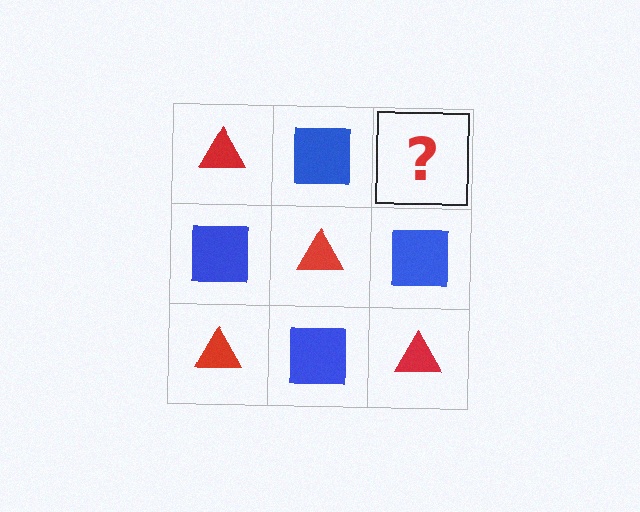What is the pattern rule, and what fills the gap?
The rule is that it alternates red triangle and blue square in a checkerboard pattern. The gap should be filled with a red triangle.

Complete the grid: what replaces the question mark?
The question mark should be replaced with a red triangle.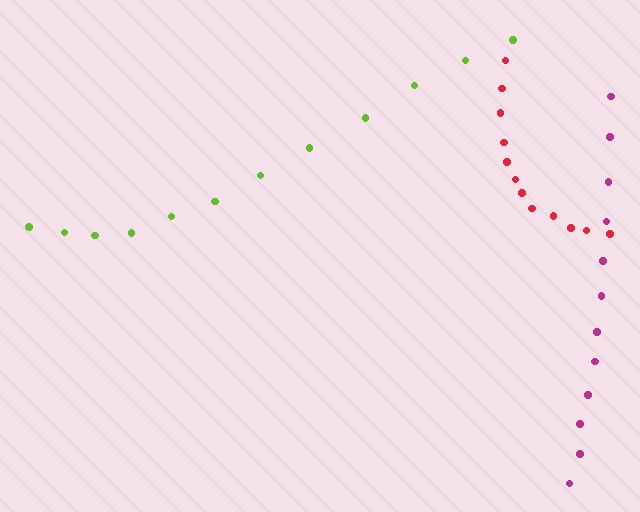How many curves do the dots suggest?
There are 3 distinct paths.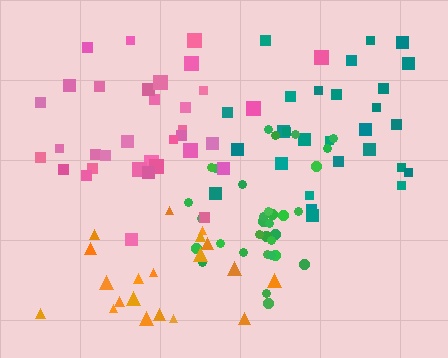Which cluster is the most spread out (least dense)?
Orange.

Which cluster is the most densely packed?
Green.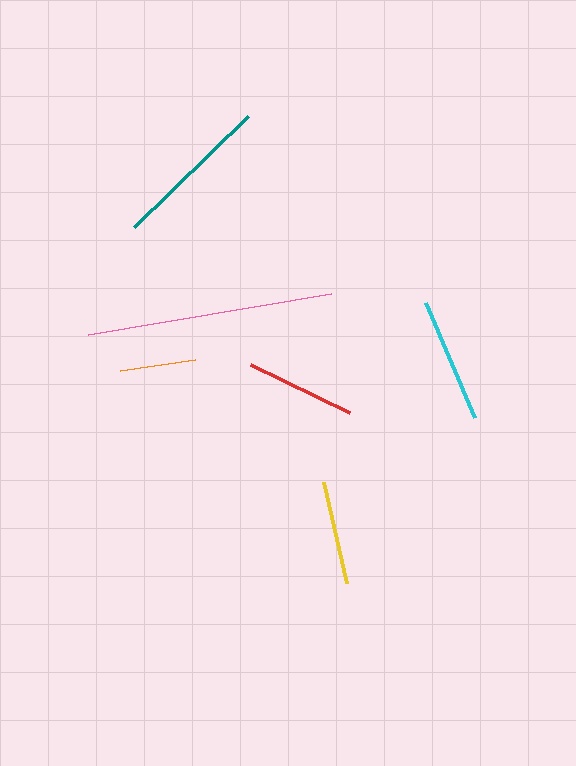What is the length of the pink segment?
The pink segment is approximately 246 pixels long.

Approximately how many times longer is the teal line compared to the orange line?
The teal line is approximately 2.1 times the length of the orange line.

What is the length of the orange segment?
The orange segment is approximately 75 pixels long.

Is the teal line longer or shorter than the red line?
The teal line is longer than the red line.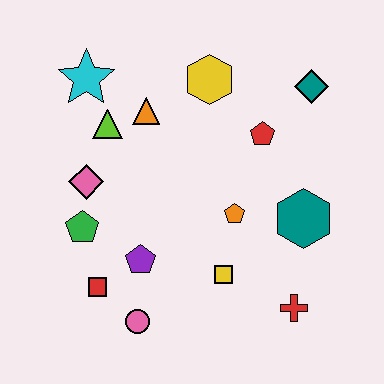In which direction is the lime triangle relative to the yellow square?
The lime triangle is above the yellow square.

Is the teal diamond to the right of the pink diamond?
Yes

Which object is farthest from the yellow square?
The cyan star is farthest from the yellow square.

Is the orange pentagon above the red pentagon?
No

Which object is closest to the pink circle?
The red square is closest to the pink circle.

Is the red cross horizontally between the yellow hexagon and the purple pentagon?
No